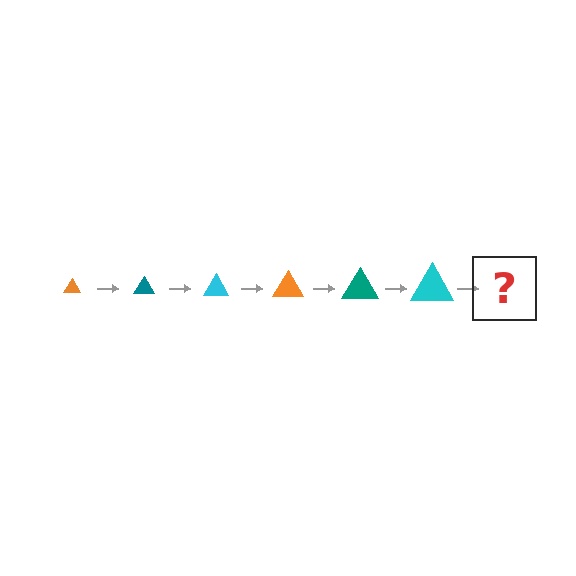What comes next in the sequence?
The next element should be an orange triangle, larger than the previous one.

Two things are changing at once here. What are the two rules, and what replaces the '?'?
The two rules are that the triangle grows larger each step and the color cycles through orange, teal, and cyan. The '?' should be an orange triangle, larger than the previous one.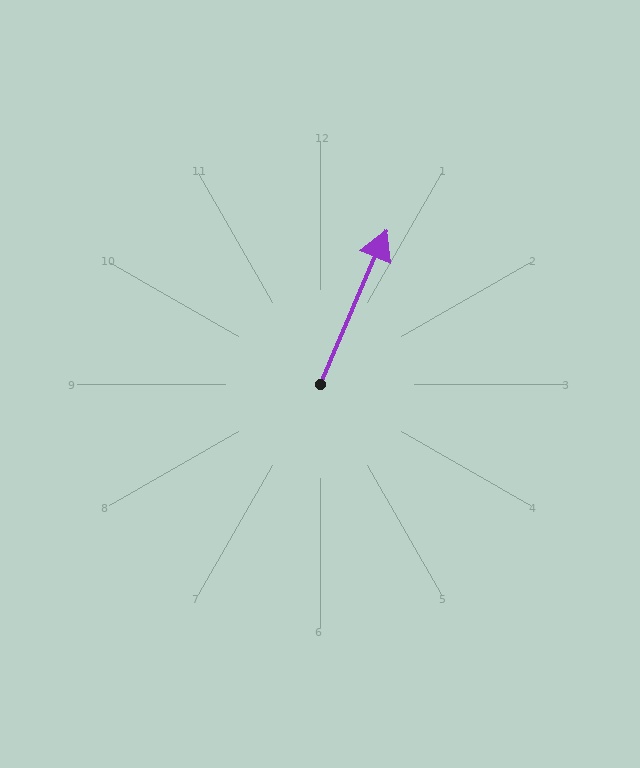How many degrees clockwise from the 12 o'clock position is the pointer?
Approximately 23 degrees.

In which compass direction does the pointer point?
Northeast.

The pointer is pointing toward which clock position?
Roughly 1 o'clock.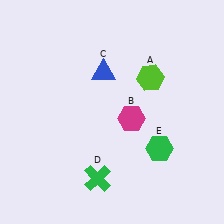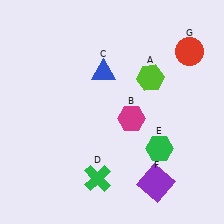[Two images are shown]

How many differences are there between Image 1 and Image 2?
There are 2 differences between the two images.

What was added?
A purple square (F), a red circle (G) were added in Image 2.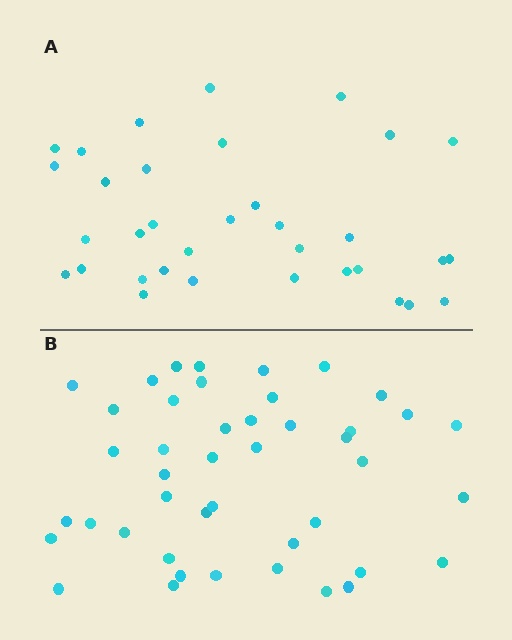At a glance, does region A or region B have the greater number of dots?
Region B (the bottom region) has more dots.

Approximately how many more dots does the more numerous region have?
Region B has roughly 10 or so more dots than region A.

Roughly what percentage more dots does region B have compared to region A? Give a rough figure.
About 30% more.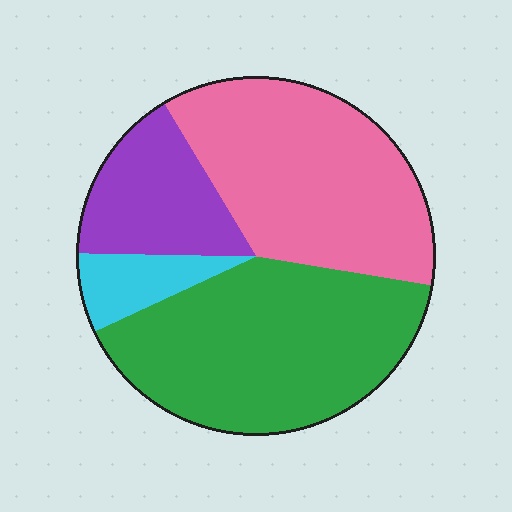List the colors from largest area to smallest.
From largest to smallest: green, pink, purple, cyan.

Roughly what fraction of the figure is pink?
Pink covers 36% of the figure.